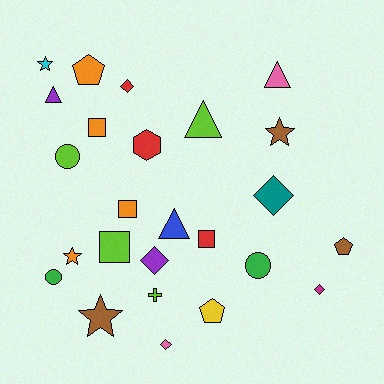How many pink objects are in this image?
There are 2 pink objects.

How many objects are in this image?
There are 25 objects.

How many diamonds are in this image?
There are 5 diamonds.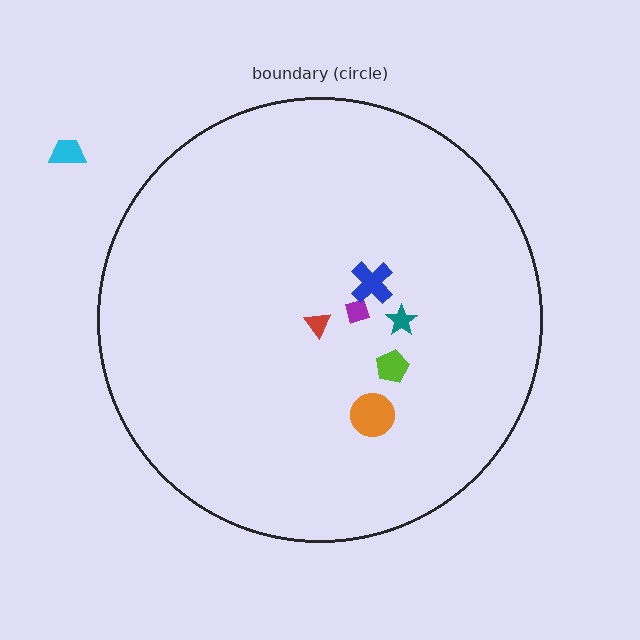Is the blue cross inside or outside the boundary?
Inside.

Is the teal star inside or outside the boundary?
Inside.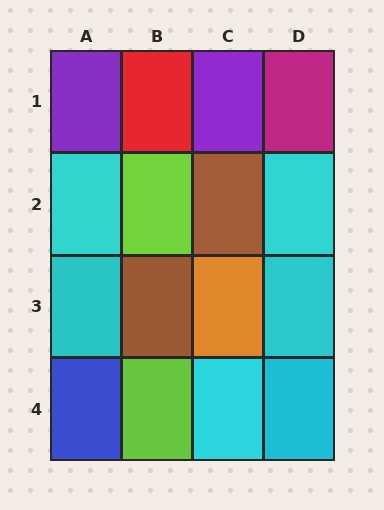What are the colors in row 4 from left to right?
Blue, lime, cyan, cyan.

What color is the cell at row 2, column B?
Lime.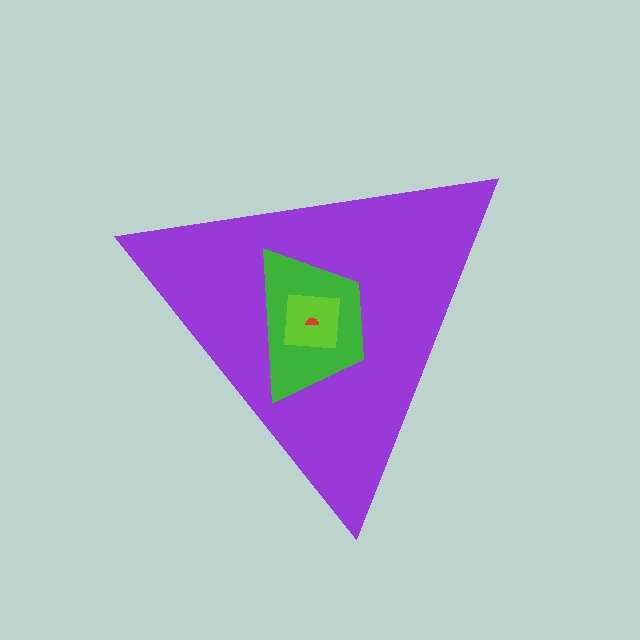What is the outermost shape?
The purple triangle.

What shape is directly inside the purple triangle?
The green trapezoid.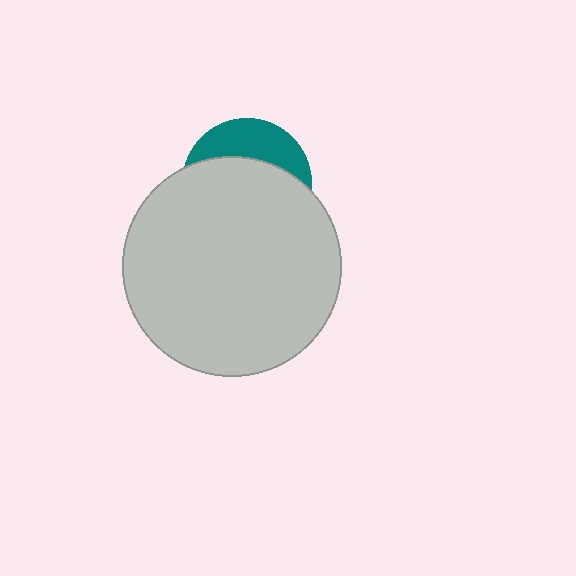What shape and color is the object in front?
The object in front is a light gray circle.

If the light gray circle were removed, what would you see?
You would see the complete teal circle.